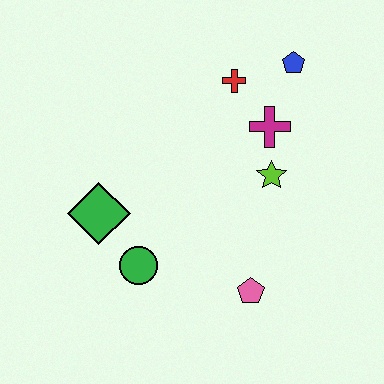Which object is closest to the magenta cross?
The lime star is closest to the magenta cross.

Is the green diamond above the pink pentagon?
Yes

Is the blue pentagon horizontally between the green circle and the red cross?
No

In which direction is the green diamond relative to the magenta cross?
The green diamond is to the left of the magenta cross.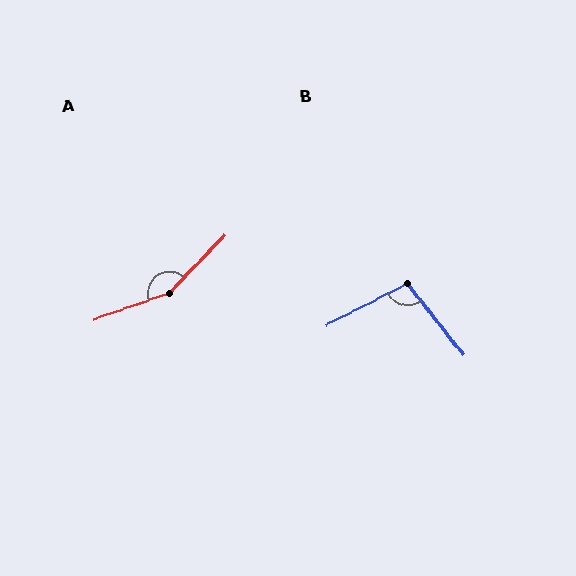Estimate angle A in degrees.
Approximately 153 degrees.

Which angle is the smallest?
B, at approximately 101 degrees.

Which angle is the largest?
A, at approximately 153 degrees.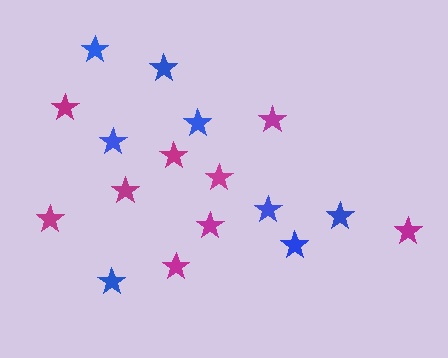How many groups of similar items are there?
There are 2 groups: one group of blue stars (8) and one group of magenta stars (9).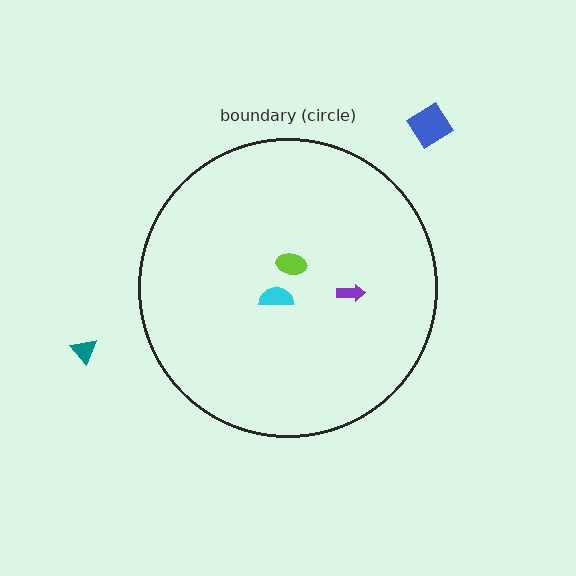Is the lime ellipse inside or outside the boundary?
Inside.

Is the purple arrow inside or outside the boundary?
Inside.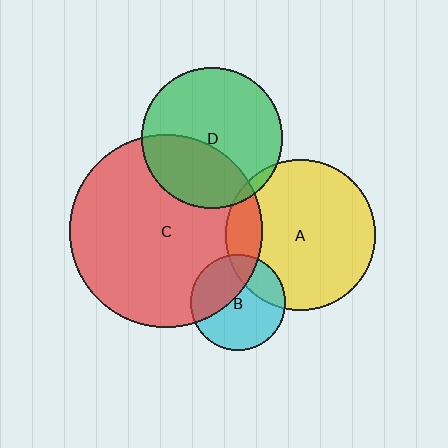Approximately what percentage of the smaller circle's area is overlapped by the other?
Approximately 35%.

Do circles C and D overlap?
Yes.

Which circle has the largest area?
Circle C (red).